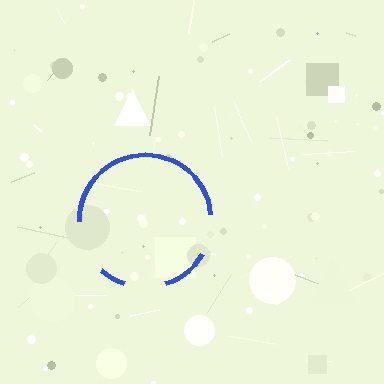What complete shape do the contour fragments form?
The contour fragments form a circle.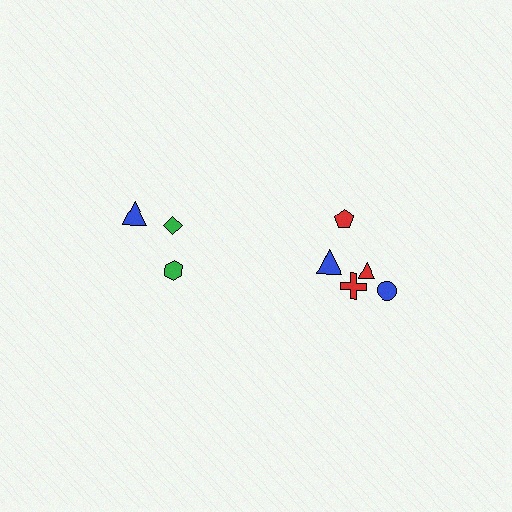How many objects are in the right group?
There are 5 objects.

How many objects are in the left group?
There are 3 objects.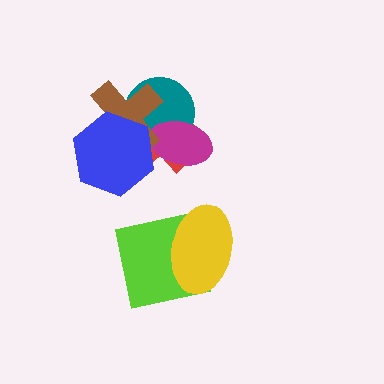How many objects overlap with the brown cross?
4 objects overlap with the brown cross.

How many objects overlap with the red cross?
4 objects overlap with the red cross.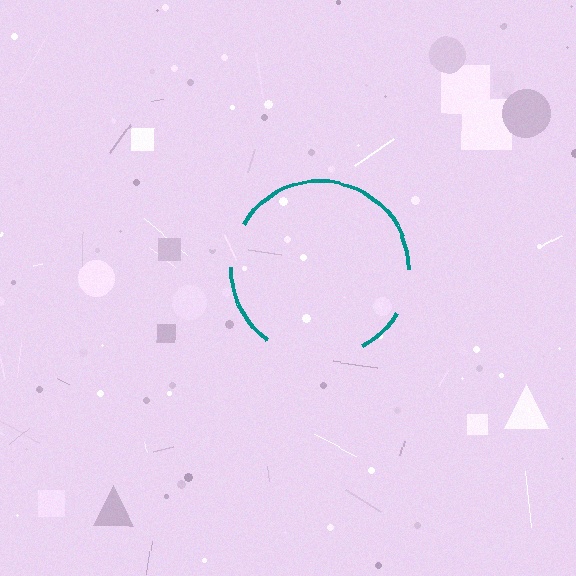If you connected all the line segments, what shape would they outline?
They would outline a circle.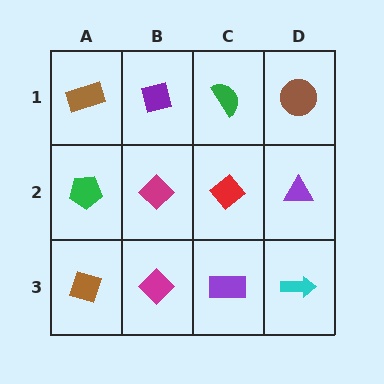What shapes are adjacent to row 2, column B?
A purple square (row 1, column B), a magenta diamond (row 3, column B), a green pentagon (row 2, column A), a red diamond (row 2, column C).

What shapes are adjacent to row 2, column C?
A green semicircle (row 1, column C), a purple rectangle (row 3, column C), a magenta diamond (row 2, column B), a purple triangle (row 2, column D).